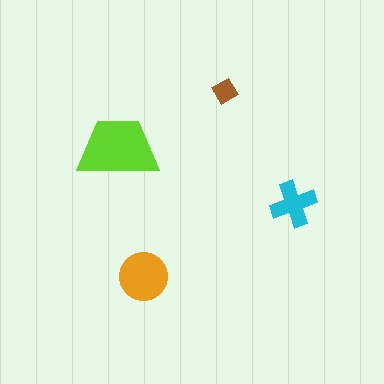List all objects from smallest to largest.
The brown diamond, the cyan cross, the orange circle, the lime trapezoid.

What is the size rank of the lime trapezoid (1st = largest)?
1st.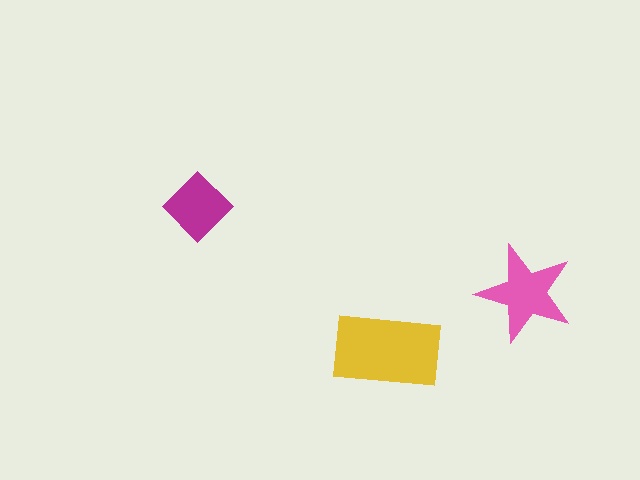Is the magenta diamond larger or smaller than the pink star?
Smaller.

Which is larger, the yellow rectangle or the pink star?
The yellow rectangle.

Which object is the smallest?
The magenta diamond.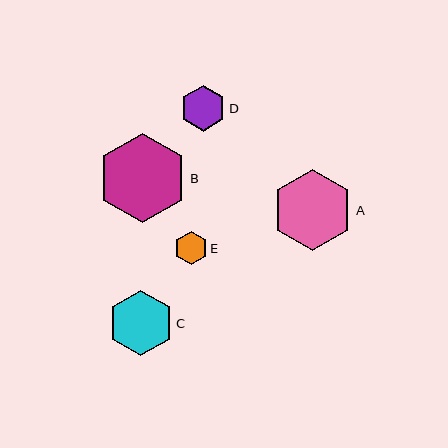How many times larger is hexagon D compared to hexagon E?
Hexagon D is approximately 1.4 times the size of hexagon E.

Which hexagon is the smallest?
Hexagon E is the smallest with a size of approximately 33 pixels.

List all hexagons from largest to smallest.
From largest to smallest: B, A, C, D, E.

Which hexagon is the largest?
Hexagon B is the largest with a size of approximately 89 pixels.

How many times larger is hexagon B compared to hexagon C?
Hexagon B is approximately 1.4 times the size of hexagon C.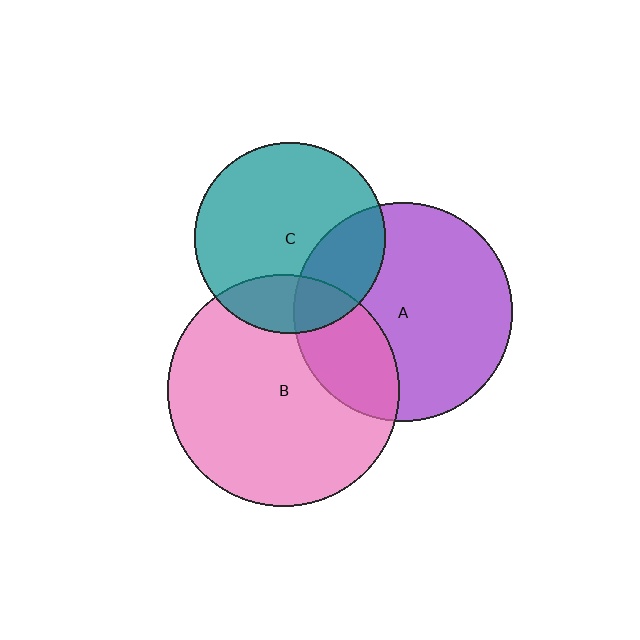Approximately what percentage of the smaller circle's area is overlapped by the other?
Approximately 25%.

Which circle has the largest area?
Circle B (pink).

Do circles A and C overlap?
Yes.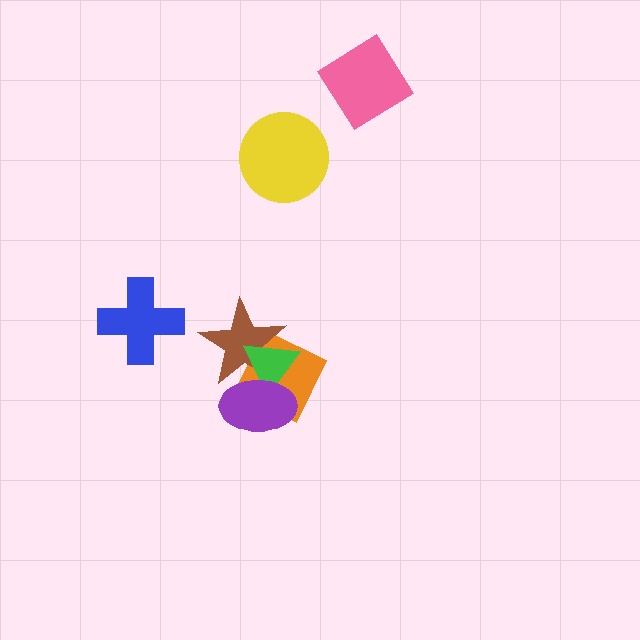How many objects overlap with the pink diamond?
0 objects overlap with the pink diamond.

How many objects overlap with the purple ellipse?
3 objects overlap with the purple ellipse.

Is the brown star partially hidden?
Yes, it is partially covered by another shape.